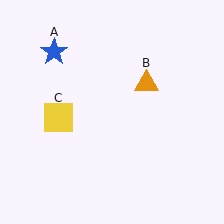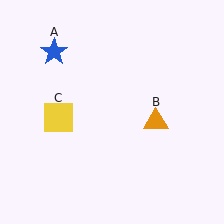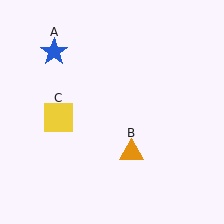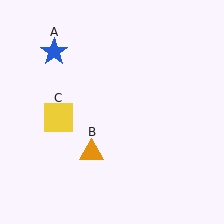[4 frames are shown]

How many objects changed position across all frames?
1 object changed position: orange triangle (object B).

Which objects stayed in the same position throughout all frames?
Blue star (object A) and yellow square (object C) remained stationary.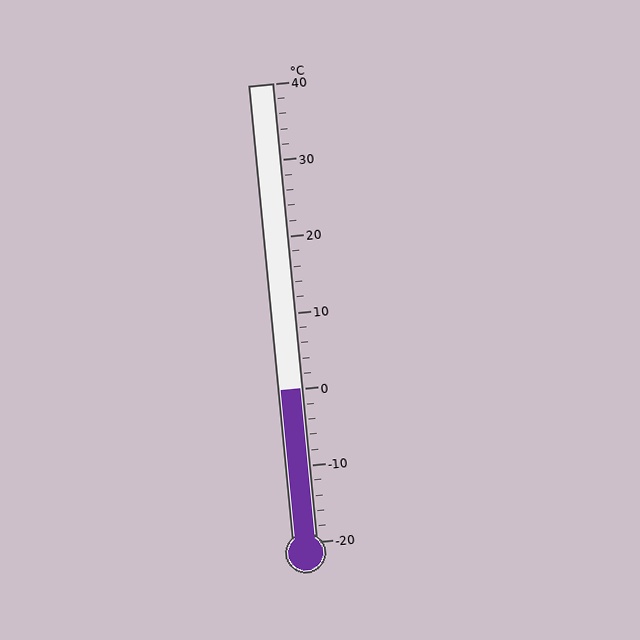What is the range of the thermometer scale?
The thermometer scale ranges from -20°C to 40°C.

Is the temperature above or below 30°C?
The temperature is below 30°C.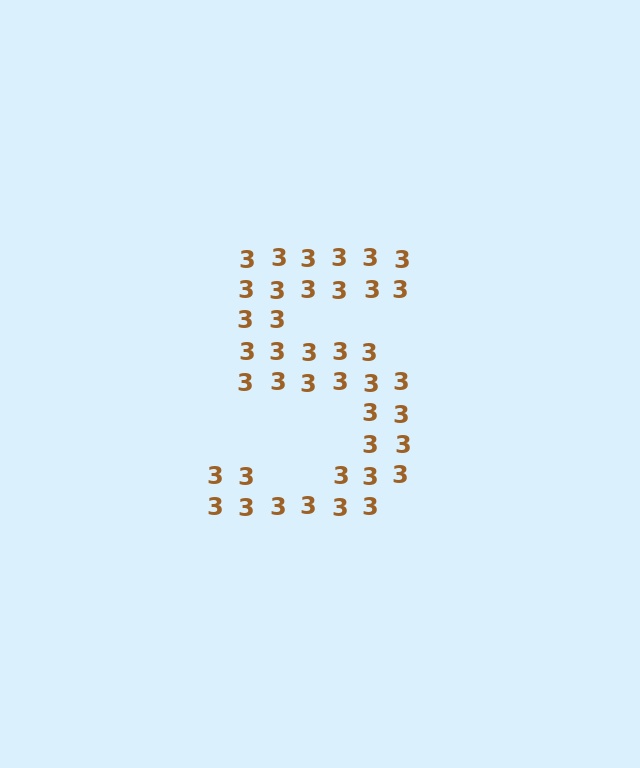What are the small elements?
The small elements are digit 3's.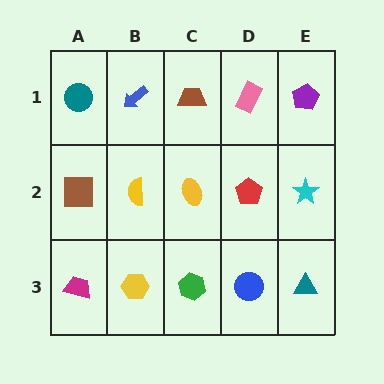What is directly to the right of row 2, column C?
A red pentagon.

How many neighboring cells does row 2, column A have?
3.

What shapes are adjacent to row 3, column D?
A red pentagon (row 2, column D), a green hexagon (row 3, column C), a teal triangle (row 3, column E).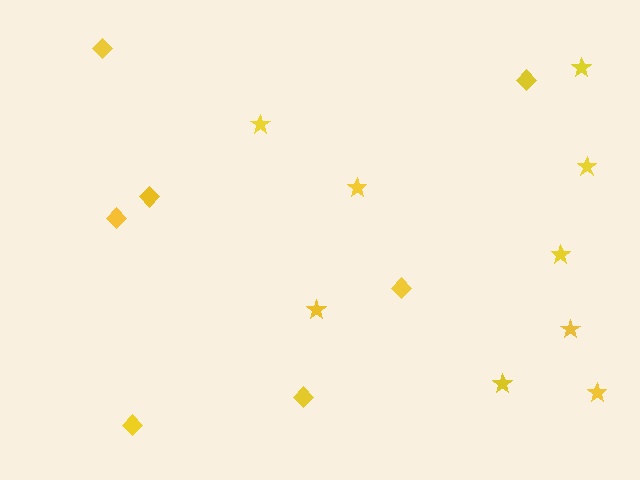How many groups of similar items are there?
There are 2 groups: one group of stars (9) and one group of diamonds (7).